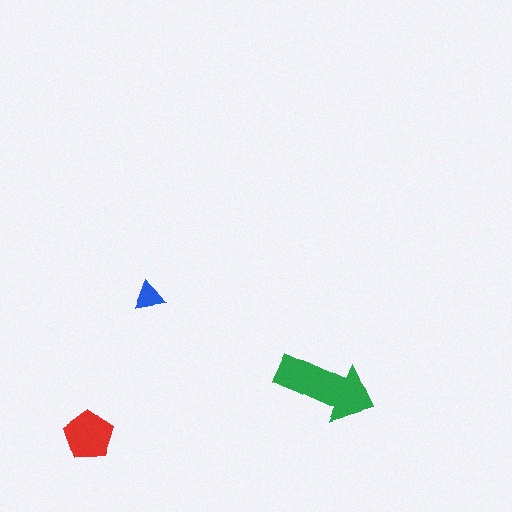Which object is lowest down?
The red pentagon is bottommost.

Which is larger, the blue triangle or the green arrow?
The green arrow.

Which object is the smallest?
The blue triangle.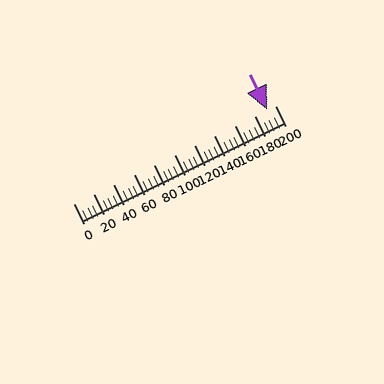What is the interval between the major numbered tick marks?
The major tick marks are spaced 20 units apart.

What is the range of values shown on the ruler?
The ruler shows values from 0 to 200.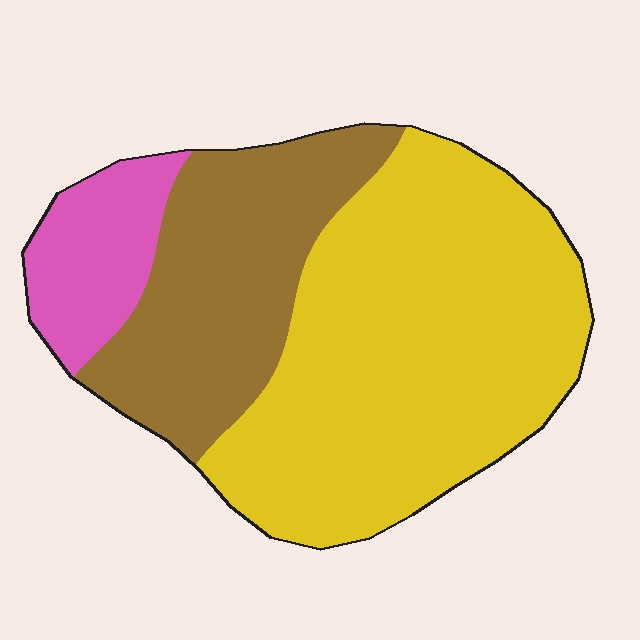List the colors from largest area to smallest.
From largest to smallest: yellow, brown, pink.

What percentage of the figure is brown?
Brown covers about 30% of the figure.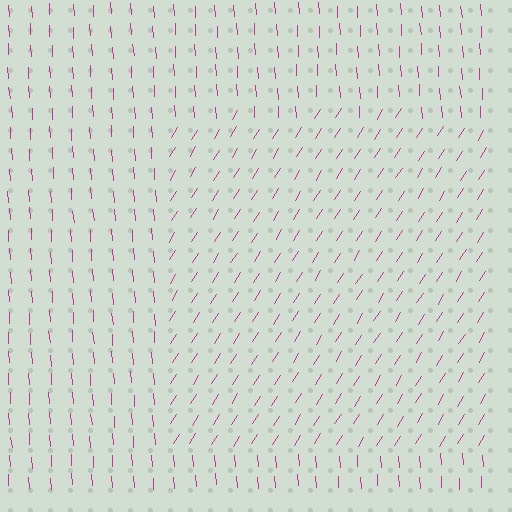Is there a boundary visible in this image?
Yes, there is a texture boundary formed by a change in line orientation.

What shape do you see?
I see a rectangle.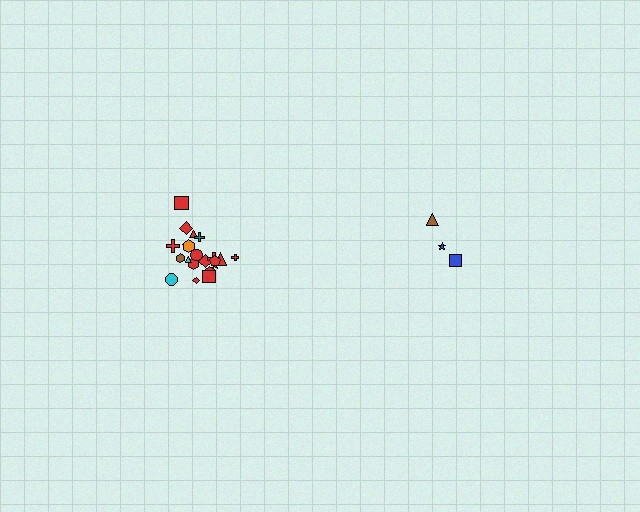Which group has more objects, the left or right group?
The left group.